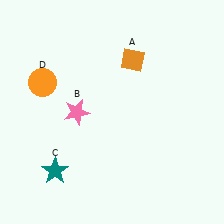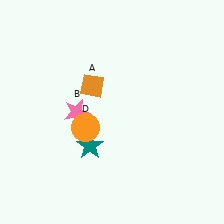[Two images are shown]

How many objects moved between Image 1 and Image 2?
3 objects moved between the two images.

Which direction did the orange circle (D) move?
The orange circle (D) moved down.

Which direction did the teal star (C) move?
The teal star (C) moved right.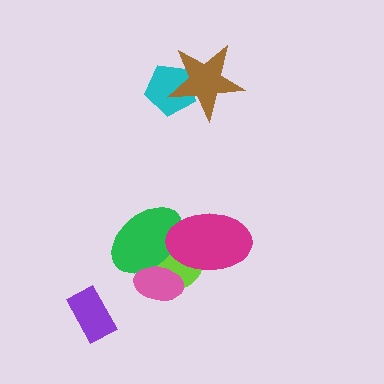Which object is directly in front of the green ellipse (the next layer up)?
The magenta ellipse is directly in front of the green ellipse.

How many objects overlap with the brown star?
1 object overlaps with the brown star.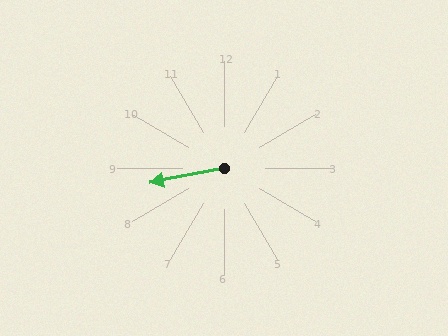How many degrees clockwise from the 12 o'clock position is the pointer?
Approximately 259 degrees.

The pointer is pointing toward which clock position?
Roughly 9 o'clock.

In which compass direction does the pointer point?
West.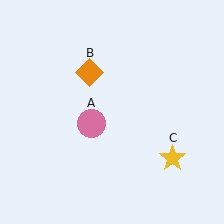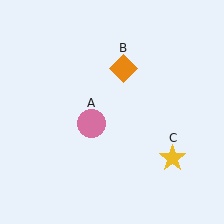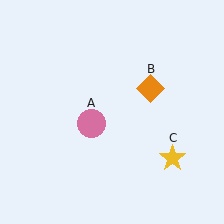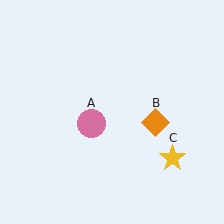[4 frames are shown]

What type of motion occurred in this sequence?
The orange diamond (object B) rotated clockwise around the center of the scene.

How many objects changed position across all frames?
1 object changed position: orange diamond (object B).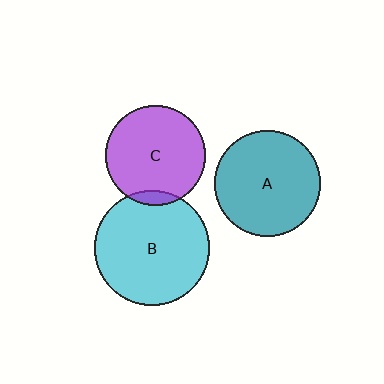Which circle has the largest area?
Circle B (cyan).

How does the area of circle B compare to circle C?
Approximately 1.3 times.